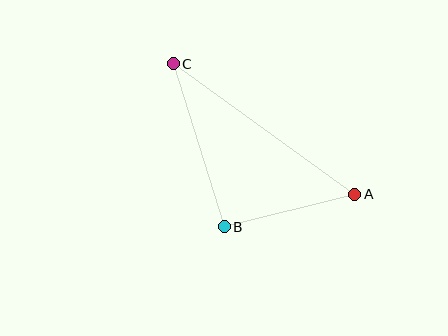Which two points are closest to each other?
Points A and B are closest to each other.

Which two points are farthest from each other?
Points A and C are farthest from each other.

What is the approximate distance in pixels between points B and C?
The distance between B and C is approximately 171 pixels.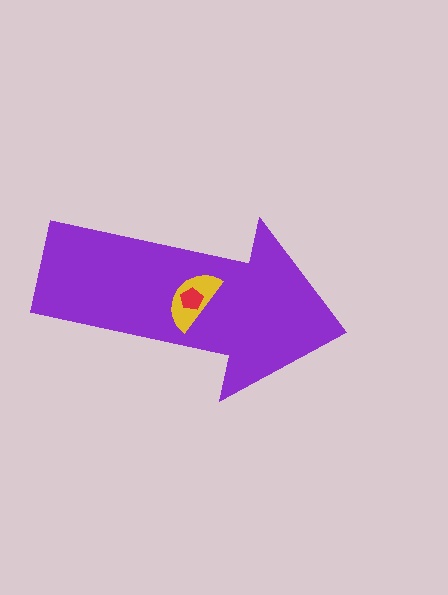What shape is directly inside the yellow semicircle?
The red pentagon.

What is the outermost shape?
The purple arrow.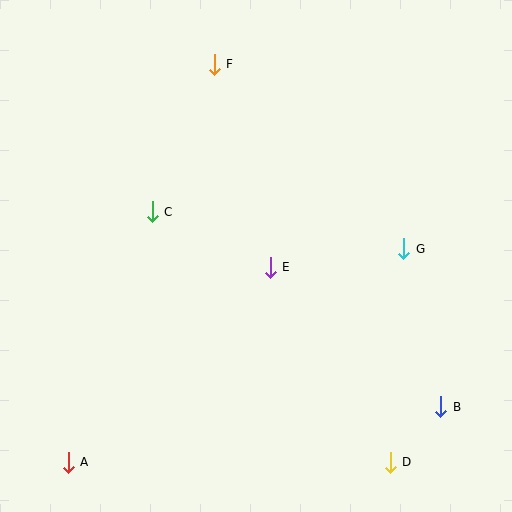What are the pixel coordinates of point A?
Point A is at (68, 462).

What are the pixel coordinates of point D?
Point D is at (390, 462).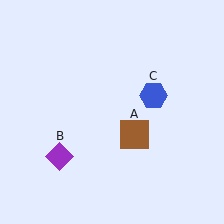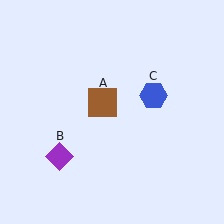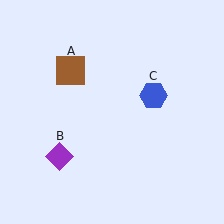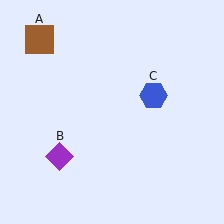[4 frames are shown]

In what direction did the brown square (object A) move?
The brown square (object A) moved up and to the left.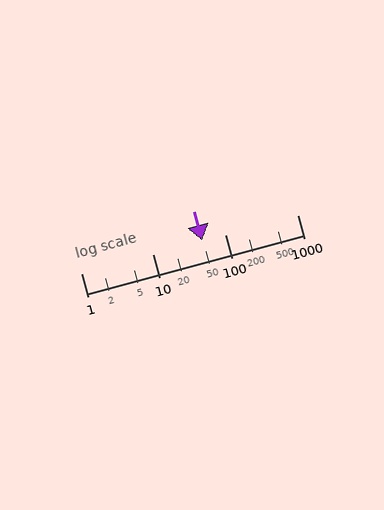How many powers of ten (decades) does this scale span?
The scale spans 3 decades, from 1 to 1000.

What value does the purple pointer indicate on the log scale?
The pointer indicates approximately 48.